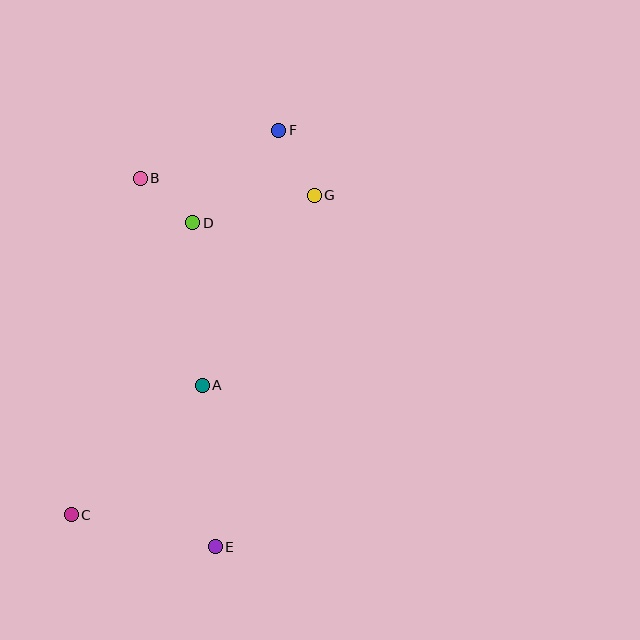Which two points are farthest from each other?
Points C and F are farthest from each other.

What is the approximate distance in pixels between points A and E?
The distance between A and E is approximately 162 pixels.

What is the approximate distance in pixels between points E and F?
The distance between E and F is approximately 421 pixels.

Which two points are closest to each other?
Points B and D are closest to each other.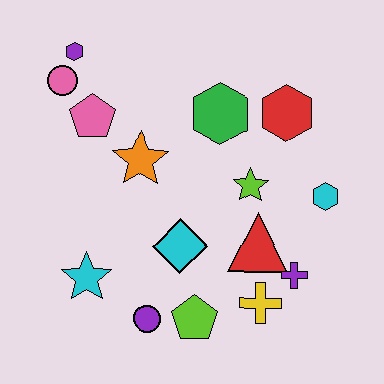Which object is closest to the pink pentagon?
The pink circle is closest to the pink pentagon.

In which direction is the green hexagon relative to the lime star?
The green hexagon is above the lime star.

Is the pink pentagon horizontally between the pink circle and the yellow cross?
Yes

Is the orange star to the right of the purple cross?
No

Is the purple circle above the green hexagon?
No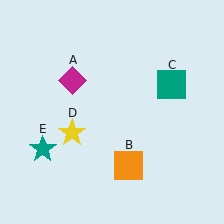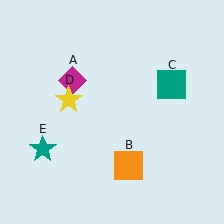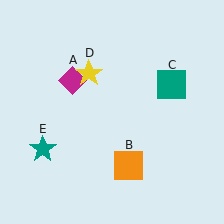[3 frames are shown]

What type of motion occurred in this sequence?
The yellow star (object D) rotated clockwise around the center of the scene.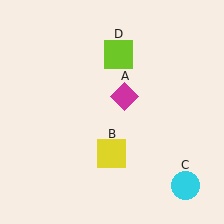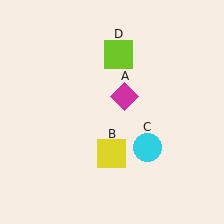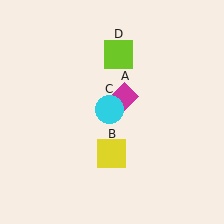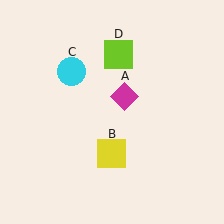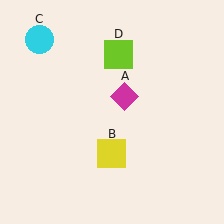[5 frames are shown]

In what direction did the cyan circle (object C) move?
The cyan circle (object C) moved up and to the left.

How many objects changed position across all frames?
1 object changed position: cyan circle (object C).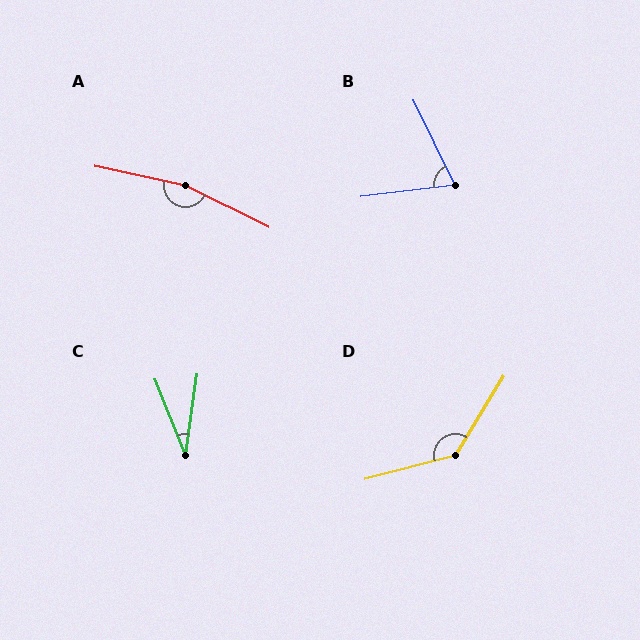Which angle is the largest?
A, at approximately 166 degrees.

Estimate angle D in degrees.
Approximately 136 degrees.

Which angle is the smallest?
C, at approximately 30 degrees.